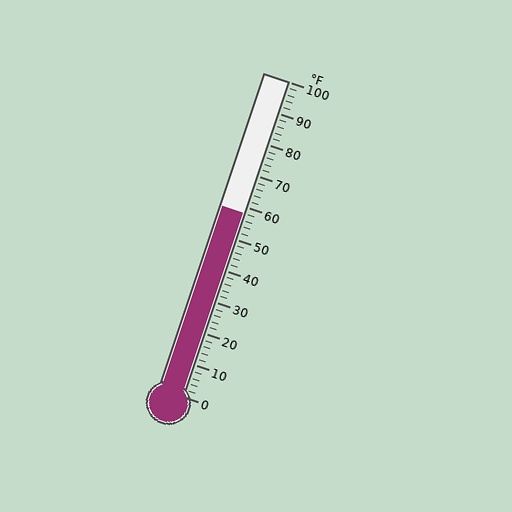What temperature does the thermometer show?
The thermometer shows approximately 58°F.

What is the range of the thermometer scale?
The thermometer scale ranges from 0°F to 100°F.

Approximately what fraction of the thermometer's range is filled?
The thermometer is filled to approximately 60% of its range.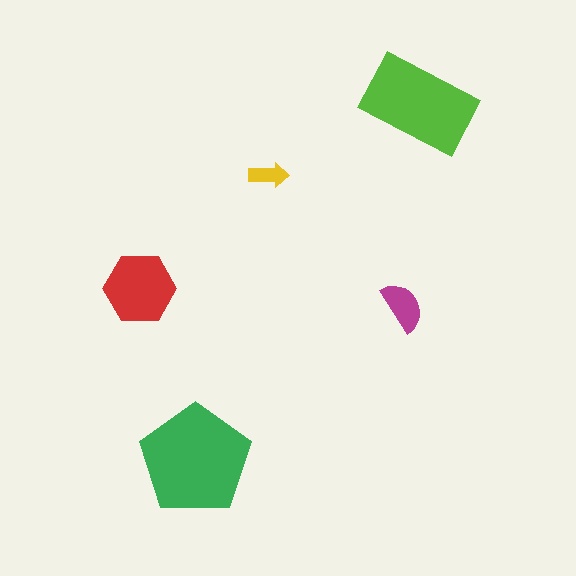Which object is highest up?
The lime rectangle is topmost.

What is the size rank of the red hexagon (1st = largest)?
3rd.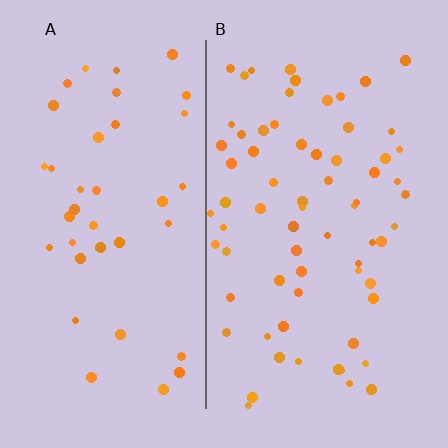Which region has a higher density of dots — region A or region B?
B (the right).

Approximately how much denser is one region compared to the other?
Approximately 1.7× — region B over region A.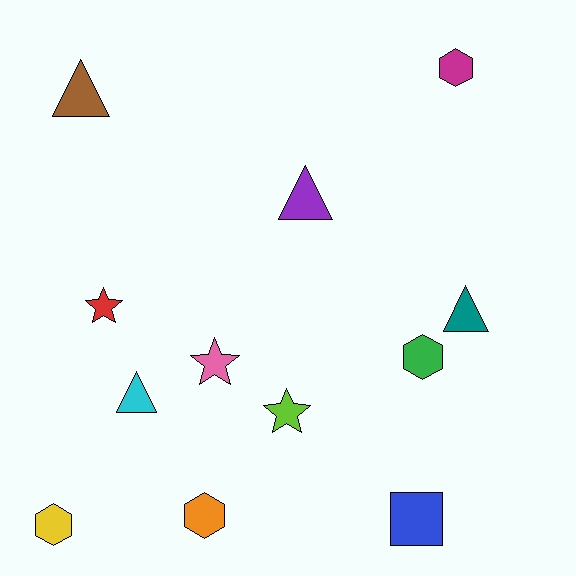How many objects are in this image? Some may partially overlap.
There are 12 objects.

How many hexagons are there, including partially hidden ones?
There are 4 hexagons.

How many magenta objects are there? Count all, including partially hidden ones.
There is 1 magenta object.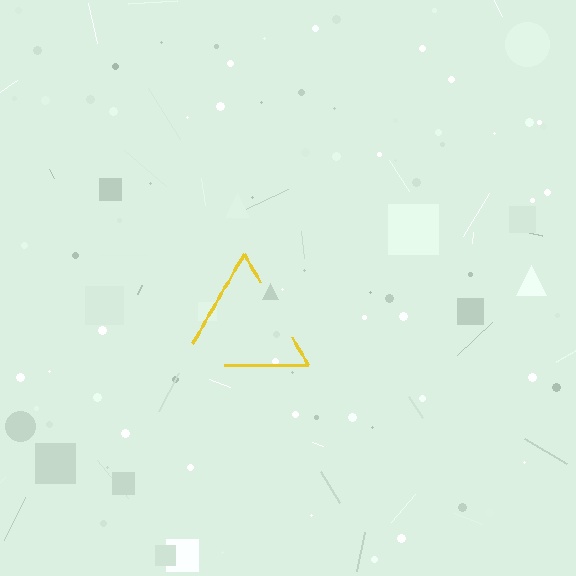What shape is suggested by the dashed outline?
The dashed outline suggests a triangle.